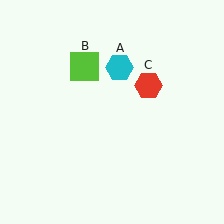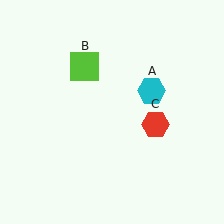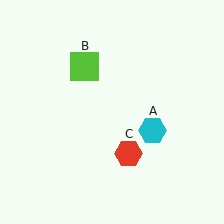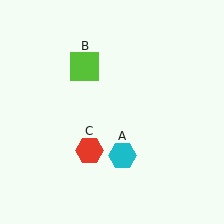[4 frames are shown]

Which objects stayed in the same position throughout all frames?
Lime square (object B) remained stationary.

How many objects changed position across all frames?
2 objects changed position: cyan hexagon (object A), red hexagon (object C).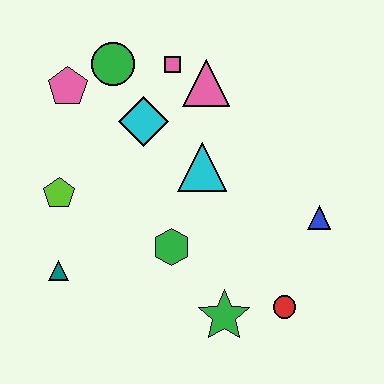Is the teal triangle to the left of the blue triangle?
Yes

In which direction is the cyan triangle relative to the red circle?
The cyan triangle is above the red circle.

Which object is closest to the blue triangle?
The red circle is closest to the blue triangle.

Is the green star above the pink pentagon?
No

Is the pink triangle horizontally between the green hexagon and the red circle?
Yes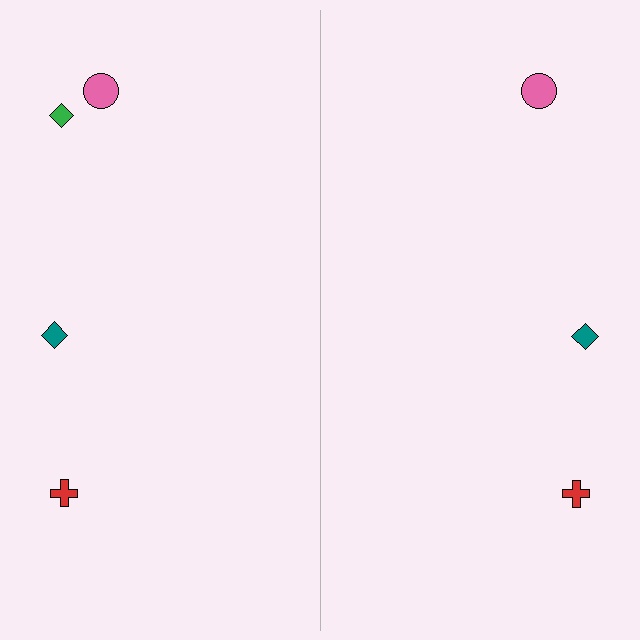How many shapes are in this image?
There are 7 shapes in this image.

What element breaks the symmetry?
A green diamond is missing from the right side.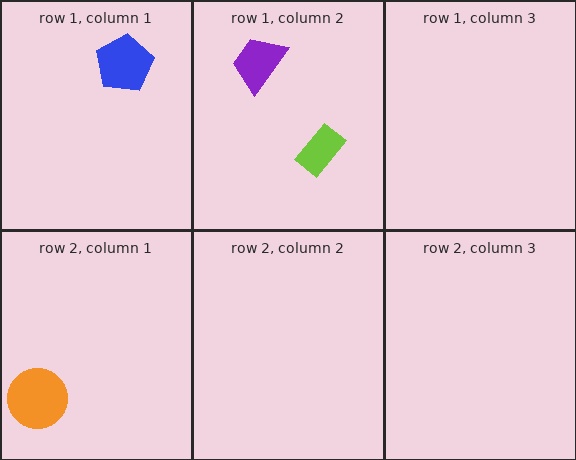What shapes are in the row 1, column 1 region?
The blue pentagon.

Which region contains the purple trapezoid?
The row 1, column 2 region.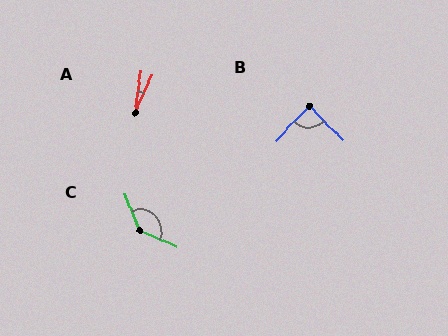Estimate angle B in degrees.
Approximately 88 degrees.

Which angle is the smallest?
A, at approximately 16 degrees.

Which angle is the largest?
C, at approximately 136 degrees.